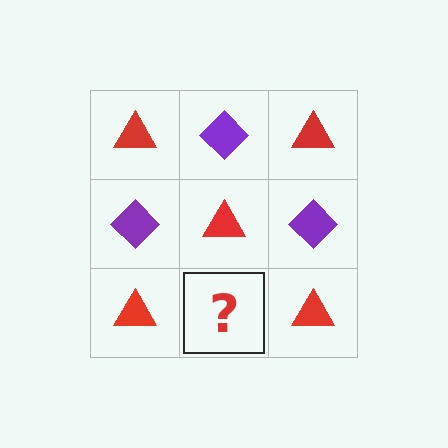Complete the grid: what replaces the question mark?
The question mark should be replaced with a purple diamond.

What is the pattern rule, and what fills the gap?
The rule is that it alternates red triangle and purple diamond in a checkerboard pattern. The gap should be filled with a purple diamond.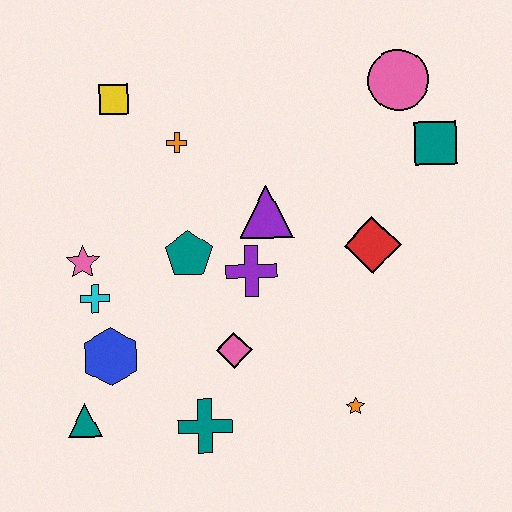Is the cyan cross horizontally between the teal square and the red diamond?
No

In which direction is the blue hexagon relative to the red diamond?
The blue hexagon is to the left of the red diamond.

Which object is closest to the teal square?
The pink circle is closest to the teal square.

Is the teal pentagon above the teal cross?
Yes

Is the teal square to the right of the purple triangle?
Yes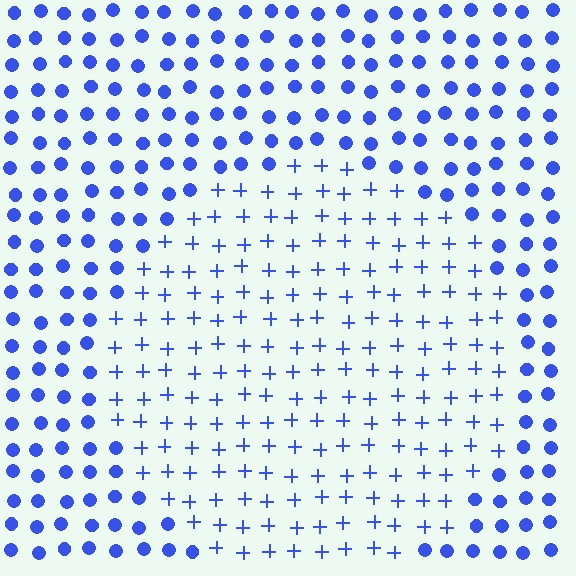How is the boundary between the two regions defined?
The boundary is defined by a change in element shape: plus signs inside vs. circles outside. All elements share the same color and spacing.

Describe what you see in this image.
The image is filled with small blue elements arranged in a uniform grid. A circle-shaped region contains plus signs, while the surrounding area contains circles. The boundary is defined purely by the change in element shape.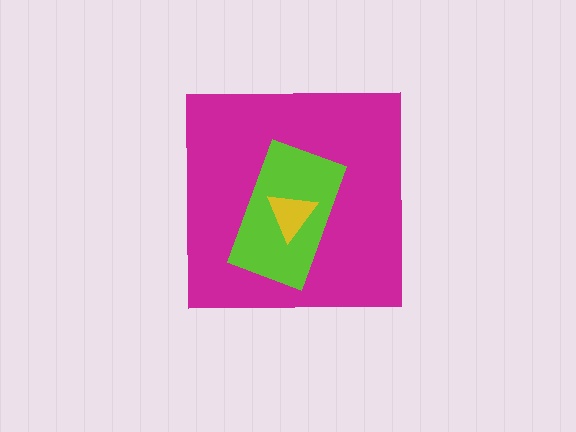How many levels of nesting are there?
3.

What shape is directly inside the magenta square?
The lime rectangle.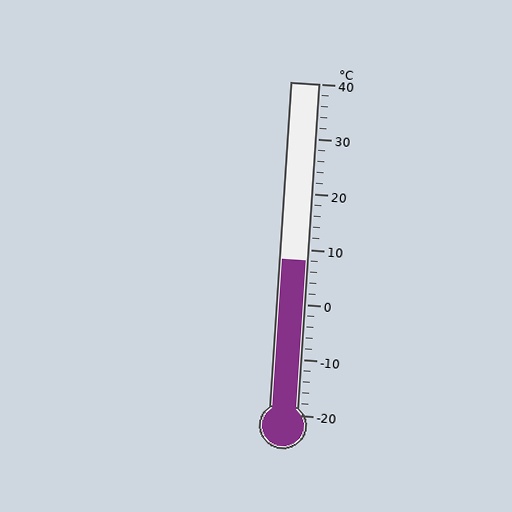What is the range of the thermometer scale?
The thermometer scale ranges from -20°C to 40°C.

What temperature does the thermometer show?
The thermometer shows approximately 8°C.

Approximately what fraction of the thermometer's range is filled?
The thermometer is filled to approximately 45% of its range.